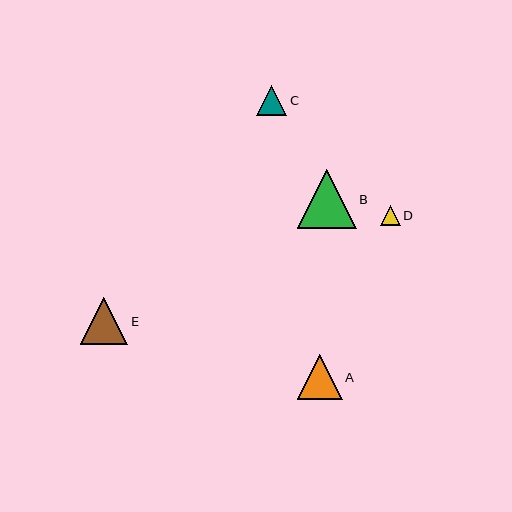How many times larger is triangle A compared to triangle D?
Triangle A is approximately 2.3 times the size of triangle D.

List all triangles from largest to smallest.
From largest to smallest: B, E, A, C, D.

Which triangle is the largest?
Triangle B is the largest with a size of approximately 59 pixels.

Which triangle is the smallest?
Triangle D is the smallest with a size of approximately 20 pixels.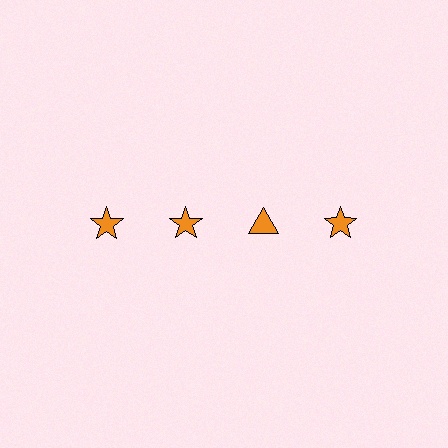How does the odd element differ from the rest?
It has a different shape: triangle instead of star.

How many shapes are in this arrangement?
There are 4 shapes arranged in a grid pattern.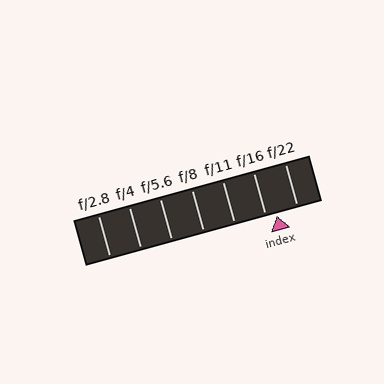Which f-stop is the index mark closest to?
The index mark is closest to f/16.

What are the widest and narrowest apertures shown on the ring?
The widest aperture shown is f/2.8 and the narrowest is f/22.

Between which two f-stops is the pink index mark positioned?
The index mark is between f/16 and f/22.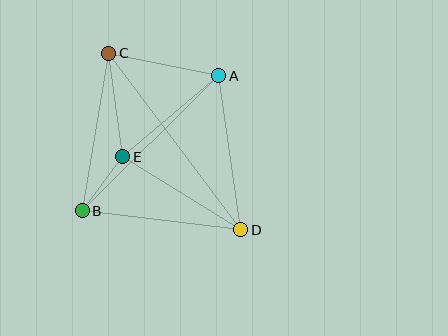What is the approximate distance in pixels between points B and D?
The distance between B and D is approximately 160 pixels.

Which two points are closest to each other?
Points B and E are closest to each other.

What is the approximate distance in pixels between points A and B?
The distance between A and B is approximately 192 pixels.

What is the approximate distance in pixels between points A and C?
The distance between A and C is approximately 112 pixels.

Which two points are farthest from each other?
Points C and D are farthest from each other.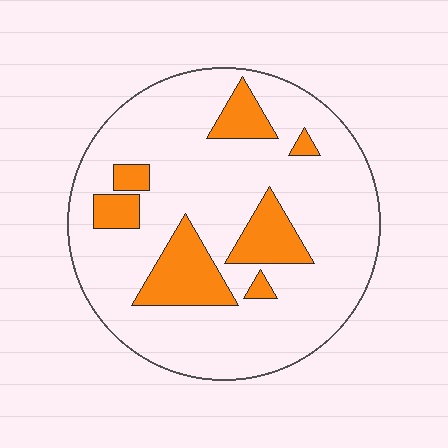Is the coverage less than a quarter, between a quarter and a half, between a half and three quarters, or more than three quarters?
Less than a quarter.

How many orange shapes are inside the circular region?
7.